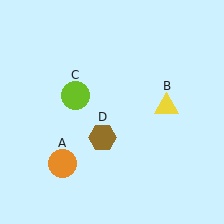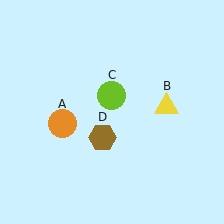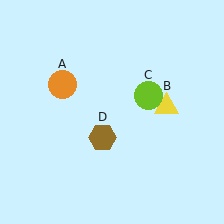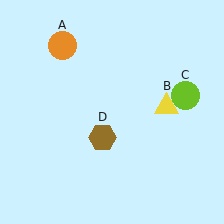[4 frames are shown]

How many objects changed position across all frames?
2 objects changed position: orange circle (object A), lime circle (object C).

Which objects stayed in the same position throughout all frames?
Yellow triangle (object B) and brown hexagon (object D) remained stationary.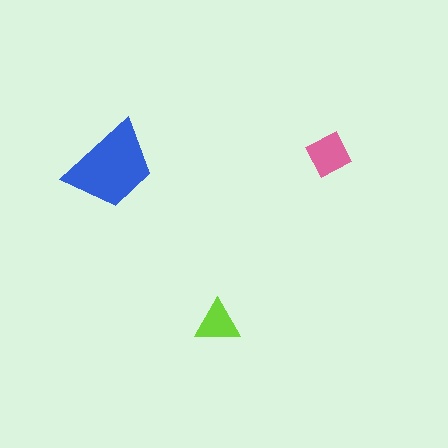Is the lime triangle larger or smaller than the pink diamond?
Smaller.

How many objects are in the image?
There are 3 objects in the image.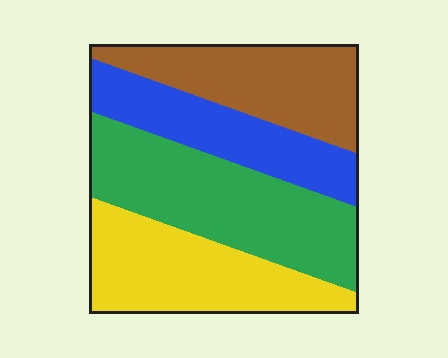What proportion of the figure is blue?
Blue takes up between a sixth and a third of the figure.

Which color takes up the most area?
Green, at roughly 30%.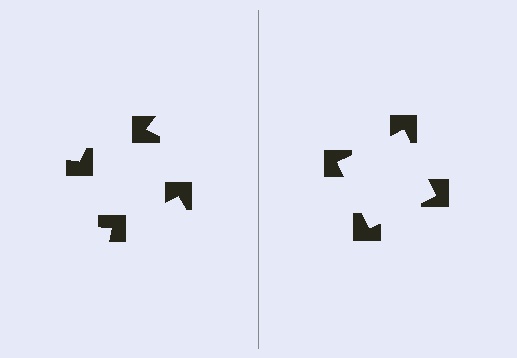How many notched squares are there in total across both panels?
8 — 4 on each side.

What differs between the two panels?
The notched squares are positioned identically on both sides; only the wedge orientations differ. On the right they align to a square; on the left they are misaligned.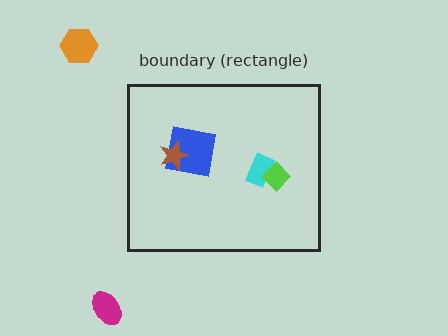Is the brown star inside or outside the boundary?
Inside.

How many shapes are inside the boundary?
4 inside, 2 outside.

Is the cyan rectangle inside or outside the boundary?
Inside.